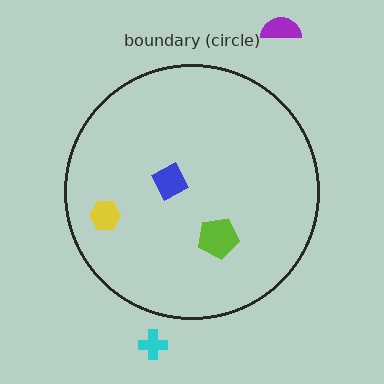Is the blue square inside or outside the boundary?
Inside.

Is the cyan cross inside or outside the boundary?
Outside.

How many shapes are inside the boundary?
3 inside, 2 outside.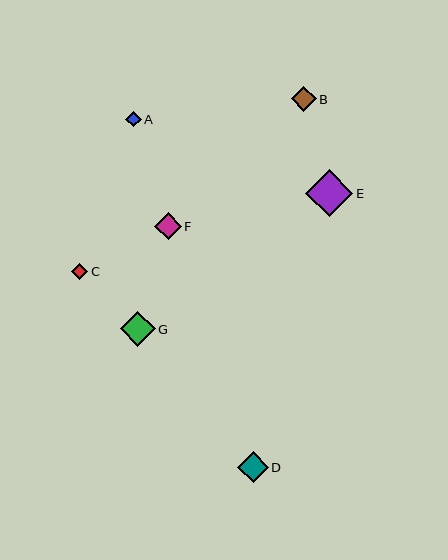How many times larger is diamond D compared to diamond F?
Diamond D is approximately 1.2 times the size of diamond F.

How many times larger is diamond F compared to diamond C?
Diamond F is approximately 1.7 times the size of diamond C.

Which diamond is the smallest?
Diamond A is the smallest with a size of approximately 15 pixels.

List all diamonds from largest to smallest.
From largest to smallest: E, G, D, F, B, C, A.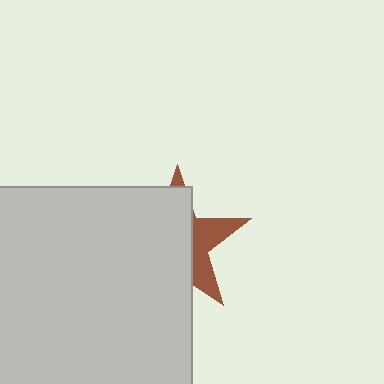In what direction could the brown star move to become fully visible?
The brown star could move right. That would shift it out from behind the light gray square entirely.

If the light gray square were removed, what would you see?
You would see the complete brown star.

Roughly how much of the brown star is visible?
A small part of it is visible (roughly 32%).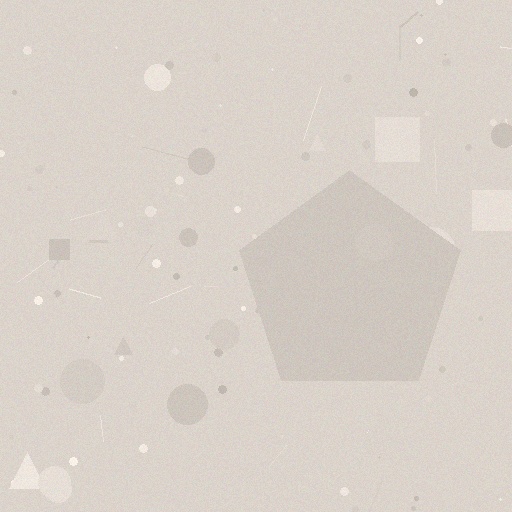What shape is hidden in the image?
A pentagon is hidden in the image.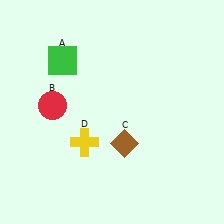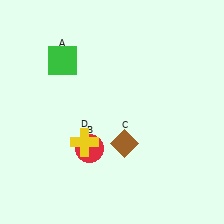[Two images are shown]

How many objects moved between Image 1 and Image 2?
1 object moved between the two images.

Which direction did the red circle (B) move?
The red circle (B) moved down.